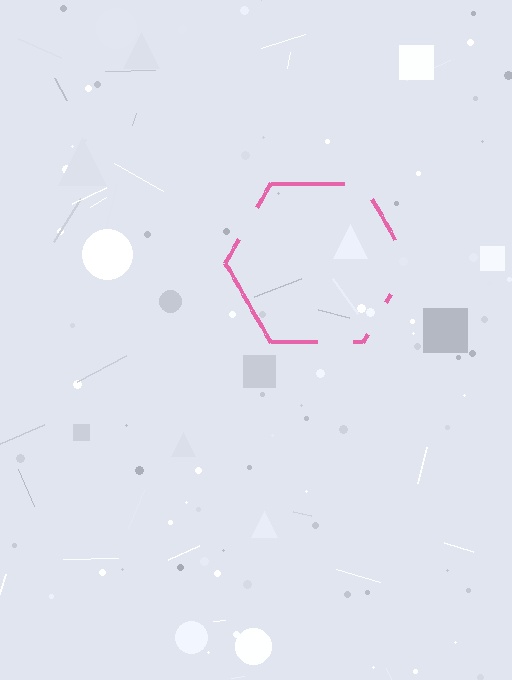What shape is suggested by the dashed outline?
The dashed outline suggests a hexagon.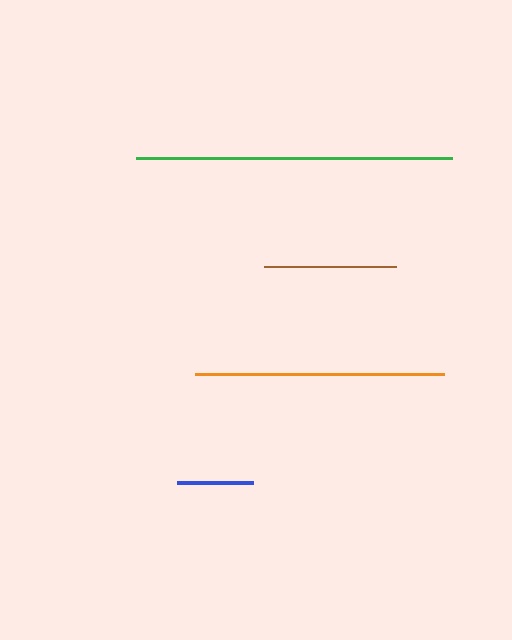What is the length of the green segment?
The green segment is approximately 316 pixels long.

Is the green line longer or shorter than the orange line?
The green line is longer than the orange line.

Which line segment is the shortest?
The blue line is the shortest at approximately 76 pixels.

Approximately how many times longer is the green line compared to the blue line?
The green line is approximately 4.1 times the length of the blue line.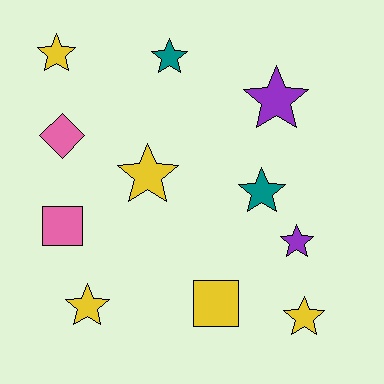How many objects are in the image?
There are 11 objects.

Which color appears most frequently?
Yellow, with 5 objects.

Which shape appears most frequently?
Star, with 8 objects.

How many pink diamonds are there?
There is 1 pink diamond.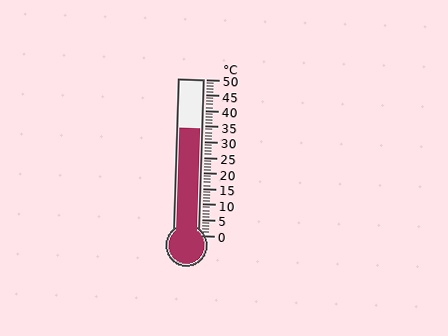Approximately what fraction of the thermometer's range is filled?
The thermometer is filled to approximately 70% of its range.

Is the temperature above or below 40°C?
The temperature is below 40°C.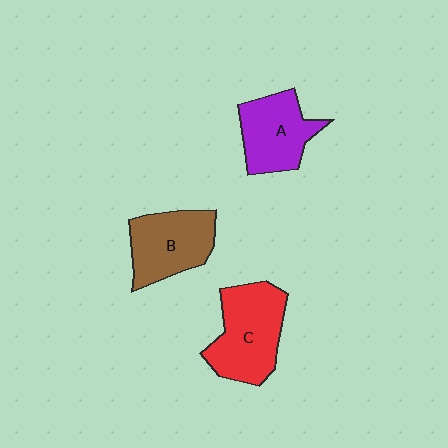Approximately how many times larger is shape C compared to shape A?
Approximately 1.3 times.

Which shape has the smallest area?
Shape A (purple).